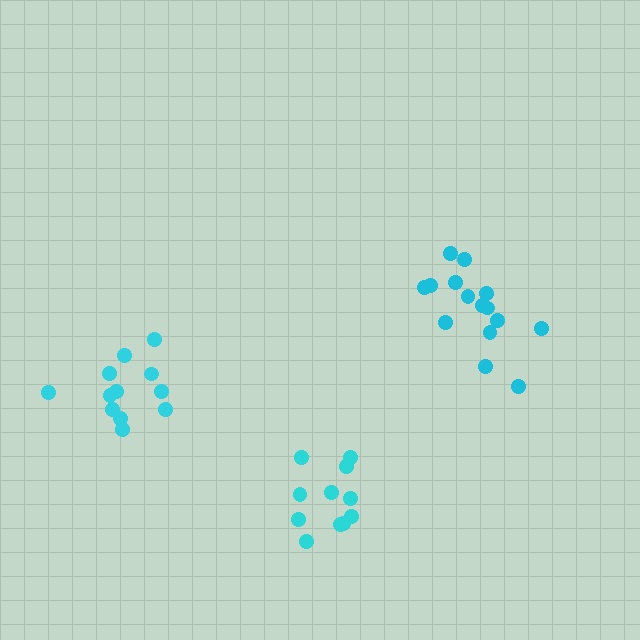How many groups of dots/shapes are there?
There are 3 groups.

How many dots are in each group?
Group 1: 11 dots, Group 2: 15 dots, Group 3: 12 dots (38 total).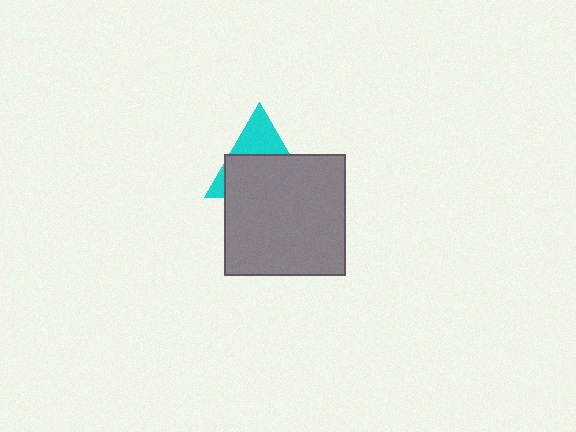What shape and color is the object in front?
The object in front is a gray square.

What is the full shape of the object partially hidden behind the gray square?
The partially hidden object is a cyan triangle.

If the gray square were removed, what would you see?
You would see the complete cyan triangle.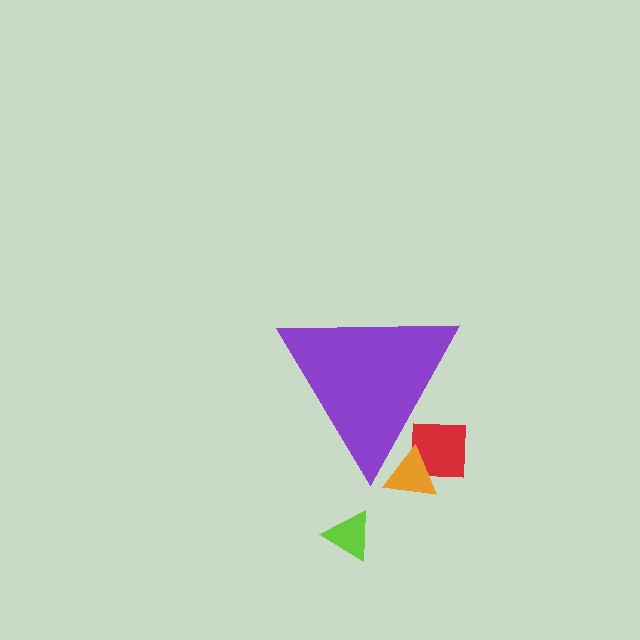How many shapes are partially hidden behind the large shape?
2 shapes are partially hidden.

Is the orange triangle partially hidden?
Yes, the orange triangle is partially hidden behind the purple triangle.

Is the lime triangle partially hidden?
No, the lime triangle is fully visible.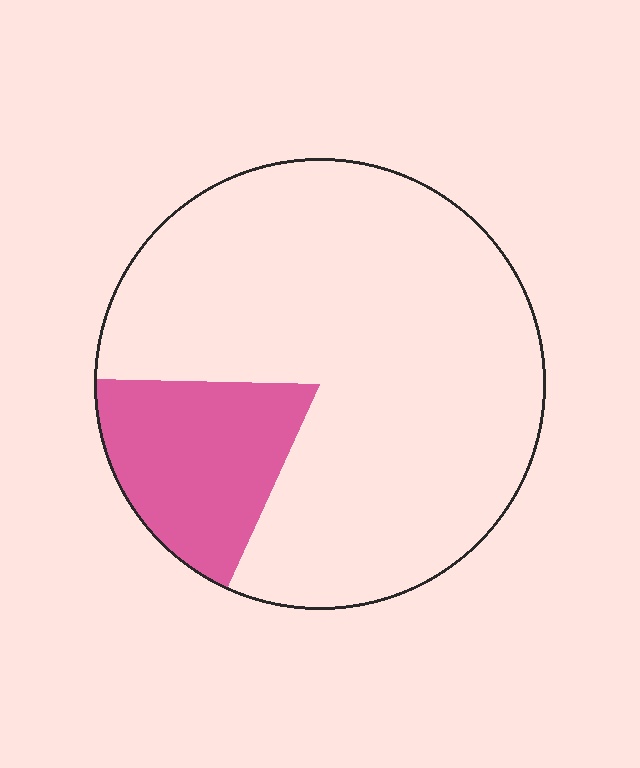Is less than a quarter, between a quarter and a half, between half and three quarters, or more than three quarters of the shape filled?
Less than a quarter.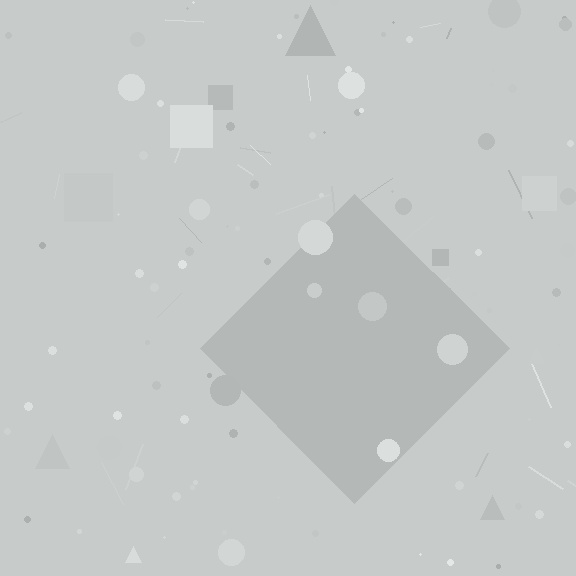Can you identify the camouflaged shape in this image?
The camouflaged shape is a diamond.